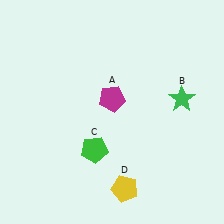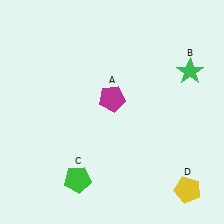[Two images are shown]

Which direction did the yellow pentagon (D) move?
The yellow pentagon (D) moved right.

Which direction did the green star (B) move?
The green star (B) moved up.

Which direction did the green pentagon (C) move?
The green pentagon (C) moved down.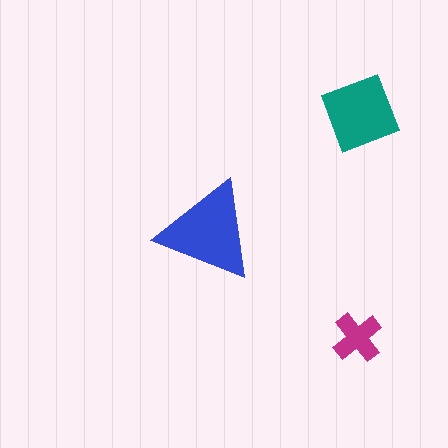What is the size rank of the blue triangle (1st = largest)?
1st.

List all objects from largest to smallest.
The blue triangle, the teal diamond, the magenta cross.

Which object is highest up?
The teal diamond is topmost.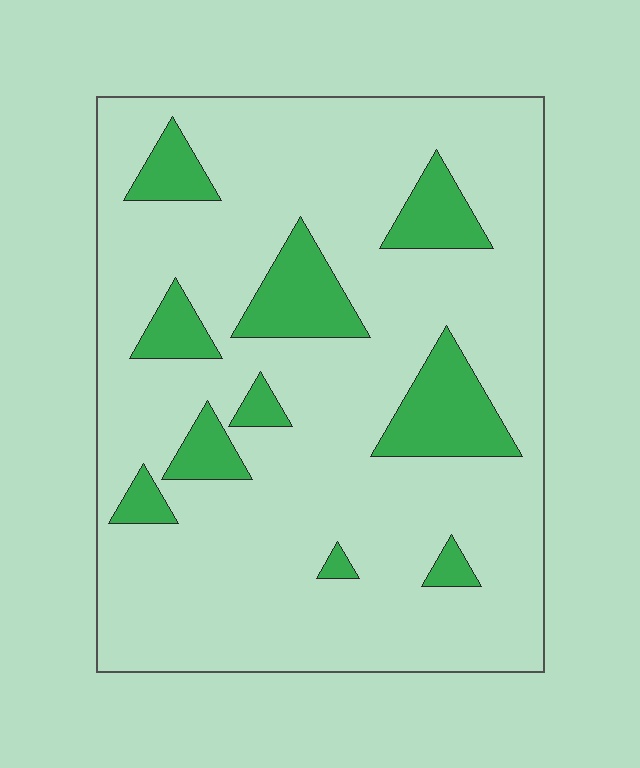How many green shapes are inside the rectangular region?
10.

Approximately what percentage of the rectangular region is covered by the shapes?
Approximately 15%.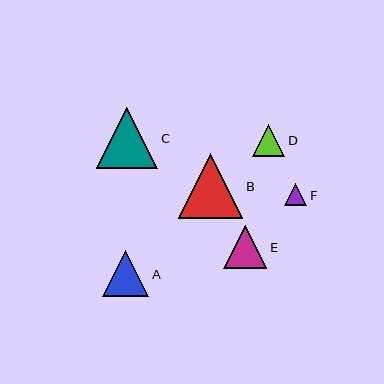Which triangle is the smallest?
Triangle F is the smallest with a size of approximately 22 pixels.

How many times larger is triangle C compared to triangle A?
Triangle C is approximately 1.3 times the size of triangle A.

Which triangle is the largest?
Triangle B is the largest with a size of approximately 65 pixels.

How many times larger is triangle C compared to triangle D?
Triangle C is approximately 1.9 times the size of triangle D.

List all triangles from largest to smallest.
From largest to smallest: B, C, A, E, D, F.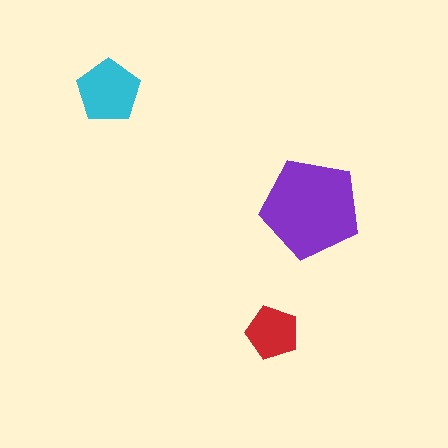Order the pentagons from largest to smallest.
the purple one, the cyan one, the red one.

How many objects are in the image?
There are 3 objects in the image.